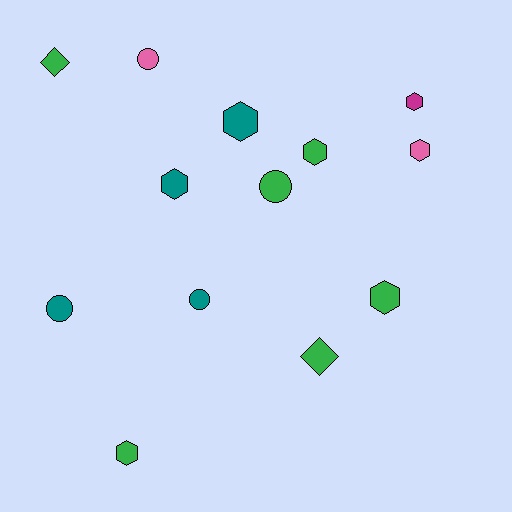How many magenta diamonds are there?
There are no magenta diamonds.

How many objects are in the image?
There are 13 objects.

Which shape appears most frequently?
Hexagon, with 7 objects.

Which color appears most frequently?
Green, with 6 objects.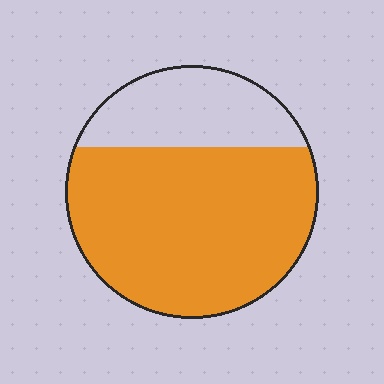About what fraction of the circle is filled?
About three quarters (3/4).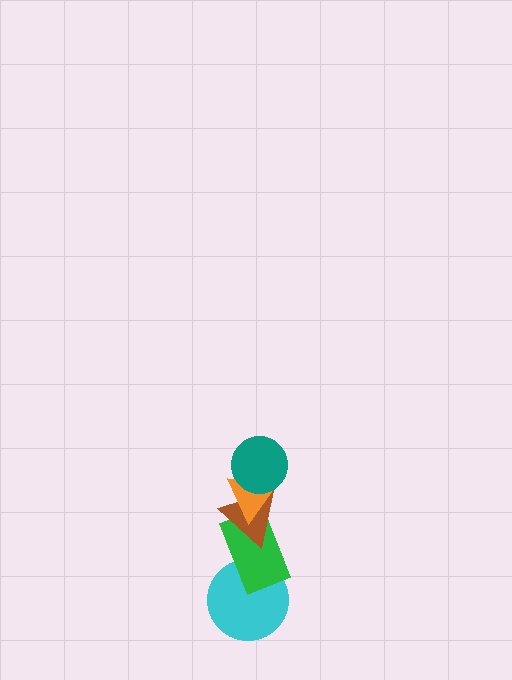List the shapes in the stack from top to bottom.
From top to bottom: the teal circle, the orange triangle, the brown triangle, the green rectangle, the cyan circle.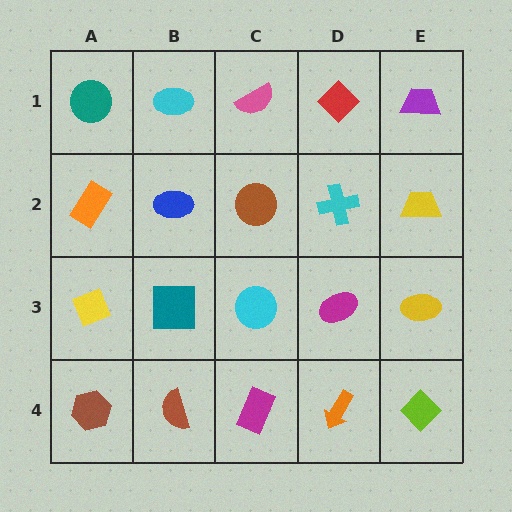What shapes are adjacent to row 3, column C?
A brown circle (row 2, column C), a magenta rectangle (row 4, column C), a teal square (row 3, column B), a magenta ellipse (row 3, column D).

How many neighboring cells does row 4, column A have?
2.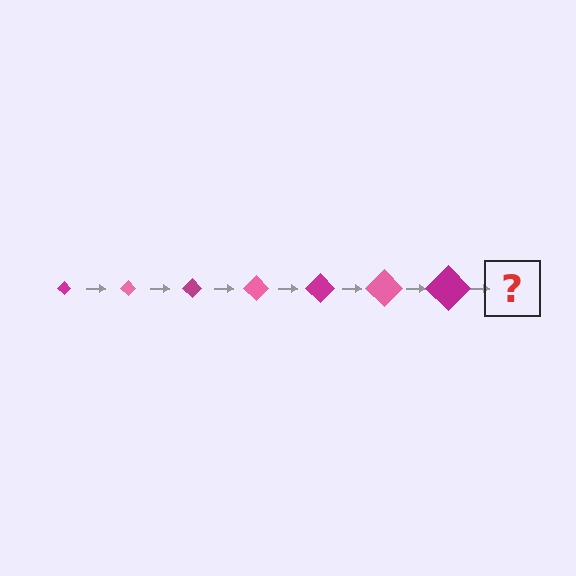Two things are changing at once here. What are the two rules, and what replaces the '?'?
The two rules are that the diamond grows larger each step and the color cycles through magenta and pink. The '?' should be a pink diamond, larger than the previous one.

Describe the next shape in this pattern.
It should be a pink diamond, larger than the previous one.